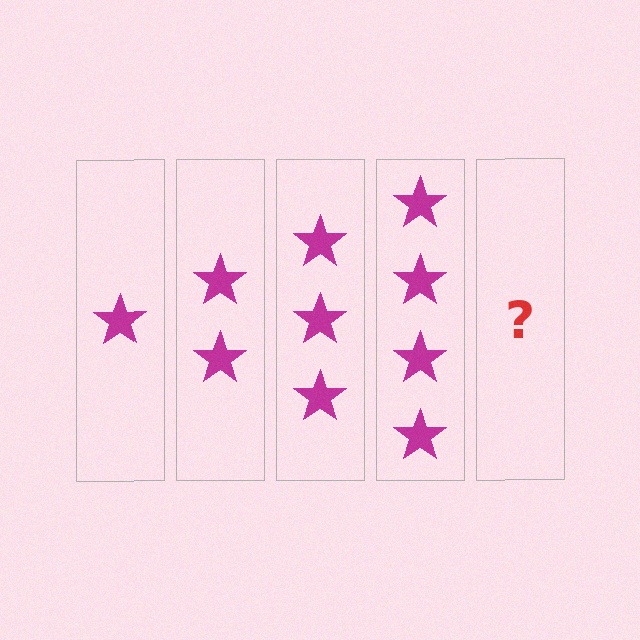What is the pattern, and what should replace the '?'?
The pattern is that each step adds one more star. The '?' should be 5 stars.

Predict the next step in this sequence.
The next step is 5 stars.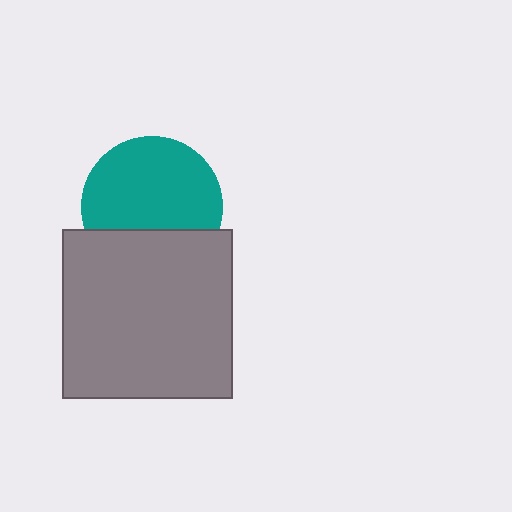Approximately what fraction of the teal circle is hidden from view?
Roughly 30% of the teal circle is hidden behind the gray square.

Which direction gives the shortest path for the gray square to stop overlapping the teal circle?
Moving down gives the shortest separation.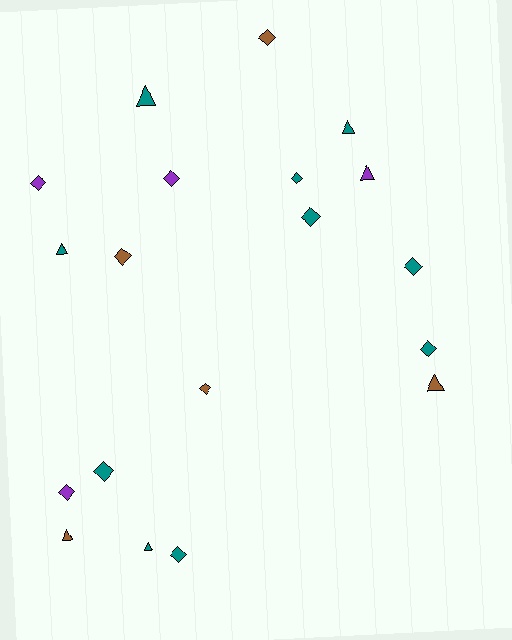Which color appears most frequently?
Teal, with 10 objects.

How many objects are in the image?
There are 19 objects.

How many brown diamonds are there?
There are 3 brown diamonds.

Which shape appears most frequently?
Diamond, with 12 objects.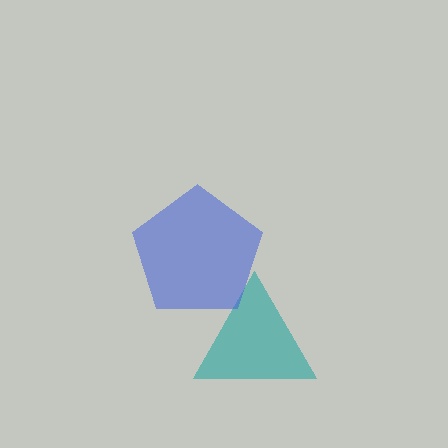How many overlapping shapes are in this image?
There are 2 overlapping shapes in the image.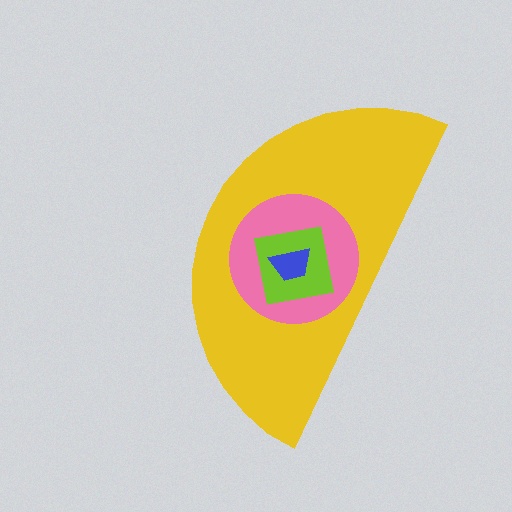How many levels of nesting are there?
4.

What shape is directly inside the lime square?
The blue trapezoid.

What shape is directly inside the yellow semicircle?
The pink circle.